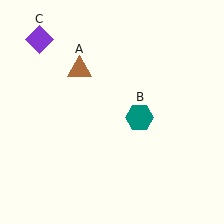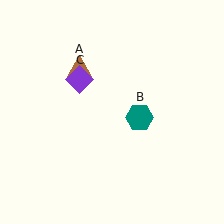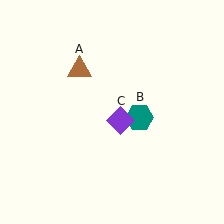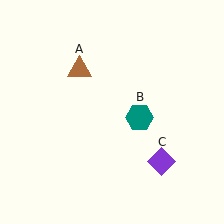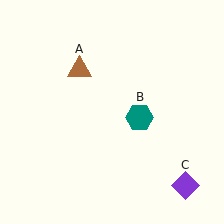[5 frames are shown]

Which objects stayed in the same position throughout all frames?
Brown triangle (object A) and teal hexagon (object B) remained stationary.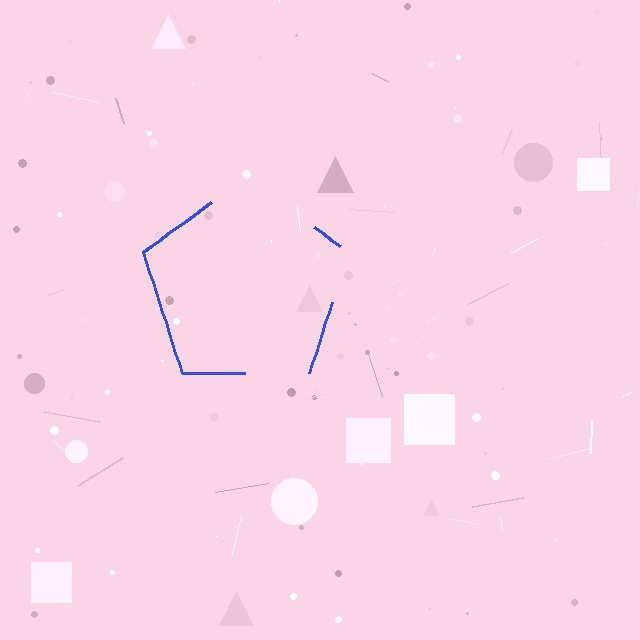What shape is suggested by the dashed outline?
The dashed outline suggests a pentagon.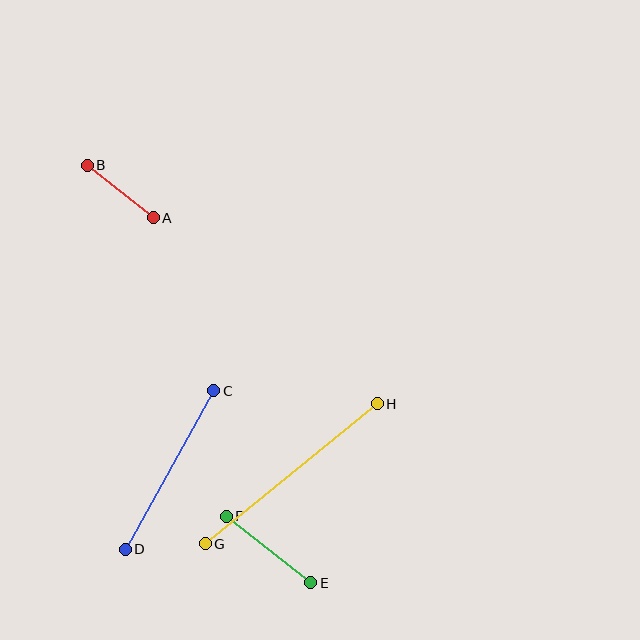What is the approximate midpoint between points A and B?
The midpoint is at approximately (120, 191) pixels.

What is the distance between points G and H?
The distance is approximately 222 pixels.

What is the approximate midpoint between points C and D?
The midpoint is at approximately (169, 470) pixels.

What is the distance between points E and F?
The distance is approximately 107 pixels.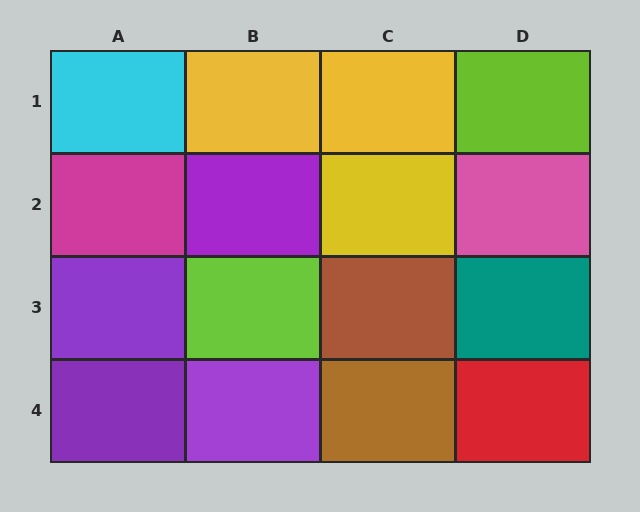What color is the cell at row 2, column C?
Yellow.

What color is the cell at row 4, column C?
Brown.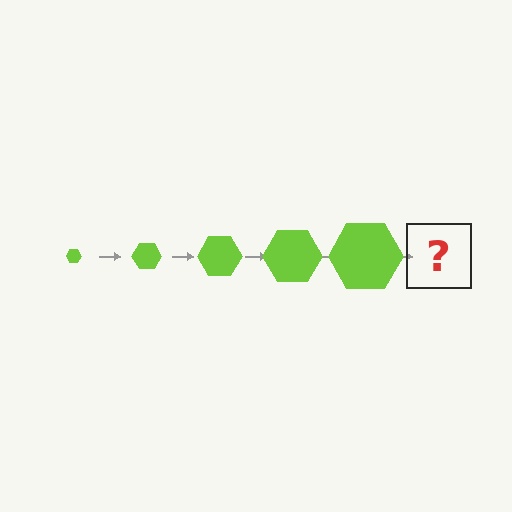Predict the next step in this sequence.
The next step is a lime hexagon, larger than the previous one.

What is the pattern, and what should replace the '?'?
The pattern is that the hexagon gets progressively larger each step. The '?' should be a lime hexagon, larger than the previous one.